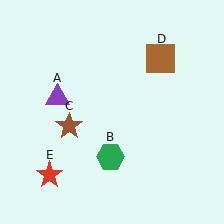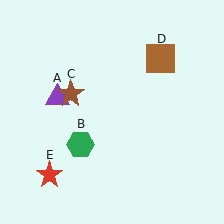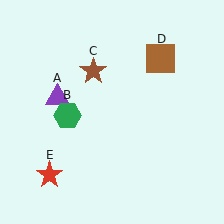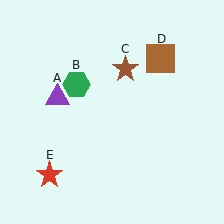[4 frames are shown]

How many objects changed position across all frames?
2 objects changed position: green hexagon (object B), brown star (object C).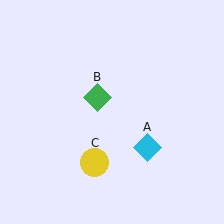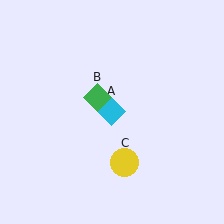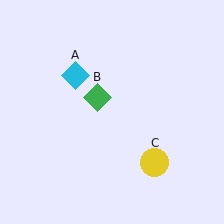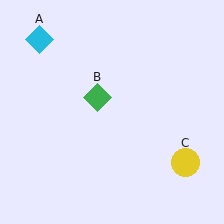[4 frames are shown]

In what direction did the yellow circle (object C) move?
The yellow circle (object C) moved right.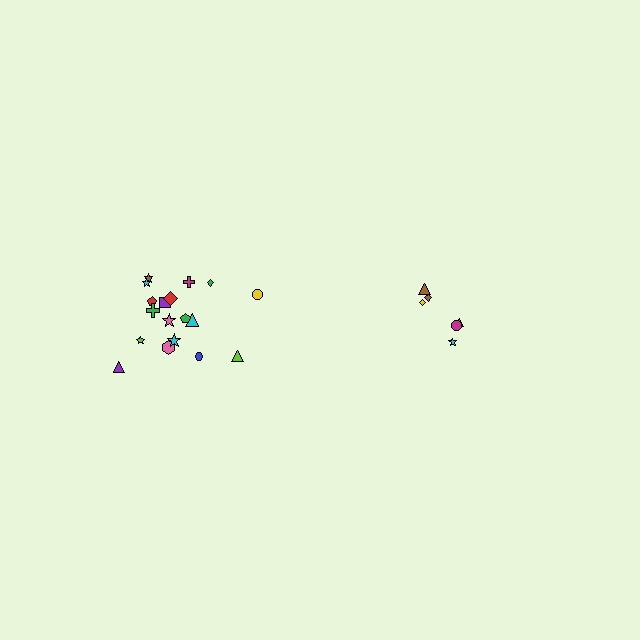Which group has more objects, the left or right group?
The left group.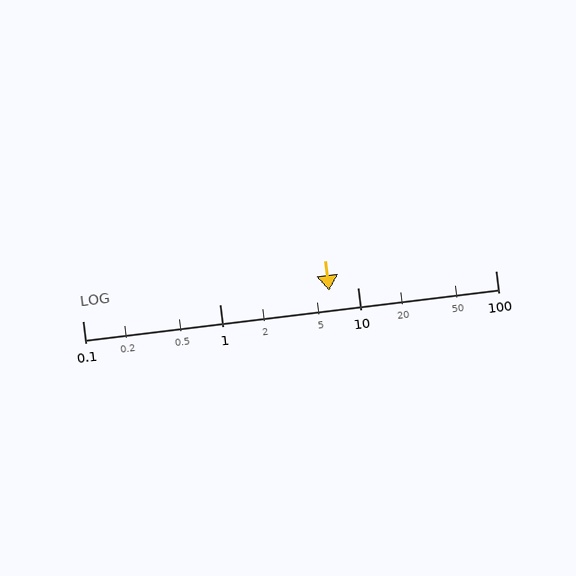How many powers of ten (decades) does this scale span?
The scale spans 3 decades, from 0.1 to 100.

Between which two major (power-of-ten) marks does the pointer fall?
The pointer is between 1 and 10.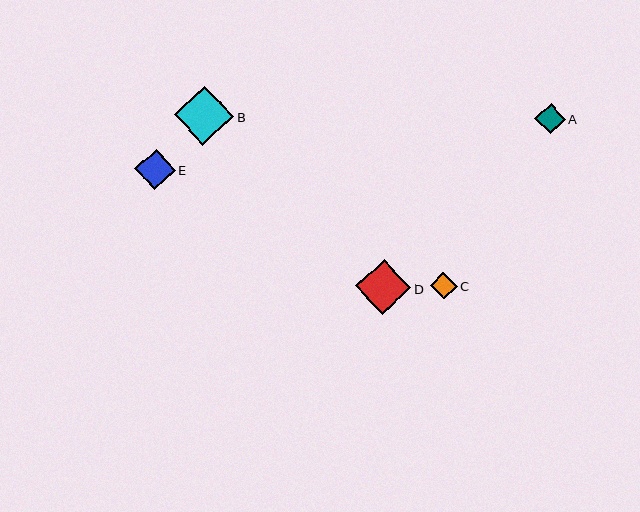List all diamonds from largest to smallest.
From largest to smallest: B, D, E, A, C.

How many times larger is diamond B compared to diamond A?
Diamond B is approximately 2.0 times the size of diamond A.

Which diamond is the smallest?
Diamond C is the smallest with a size of approximately 27 pixels.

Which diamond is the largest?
Diamond B is the largest with a size of approximately 59 pixels.